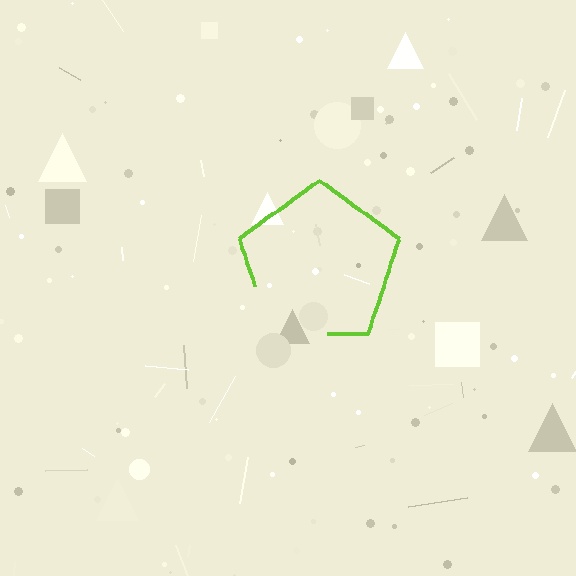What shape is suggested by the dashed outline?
The dashed outline suggests a pentagon.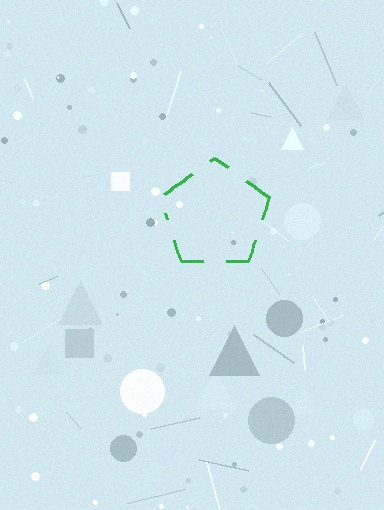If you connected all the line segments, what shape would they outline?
They would outline a pentagon.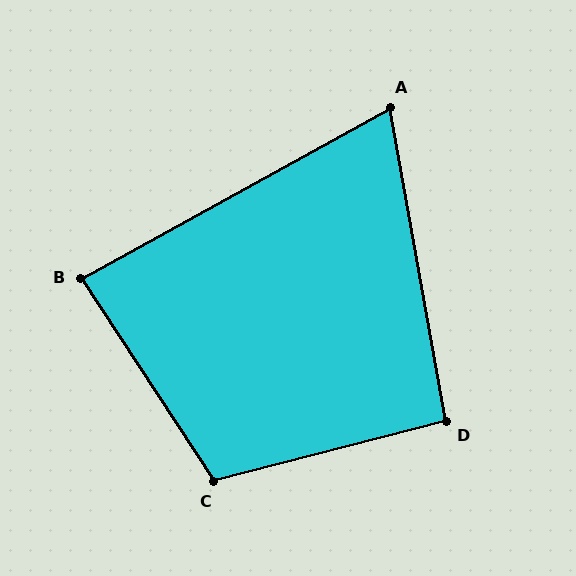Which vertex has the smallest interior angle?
A, at approximately 71 degrees.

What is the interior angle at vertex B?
Approximately 86 degrees (approximately right).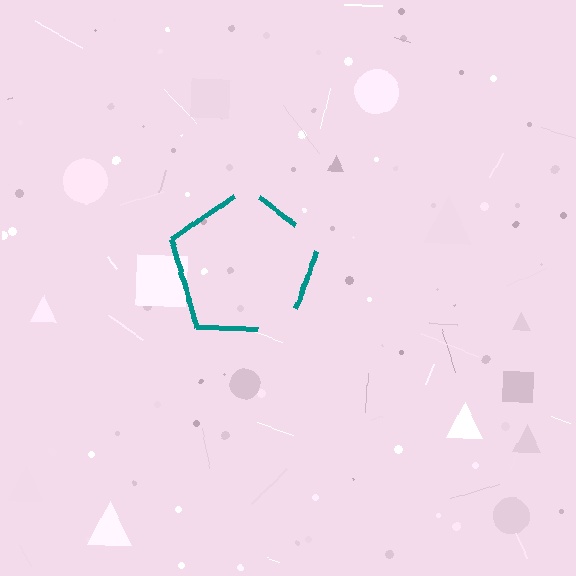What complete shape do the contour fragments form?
The contour fragments form a pentagon.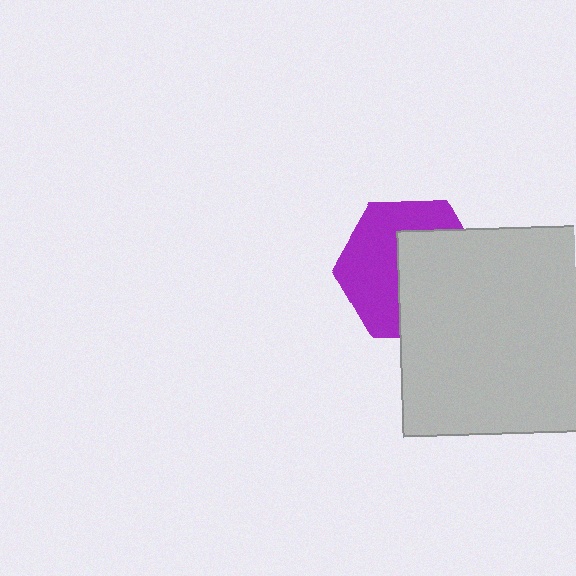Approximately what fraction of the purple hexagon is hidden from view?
Roughly 50% of the purple hexagon is hidden behind the light gray square.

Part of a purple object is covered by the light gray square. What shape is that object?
It is a hexagon.